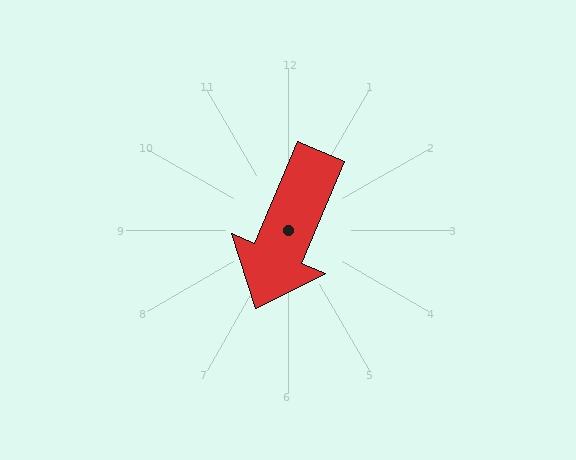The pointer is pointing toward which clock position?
Roughly 7 o'clock.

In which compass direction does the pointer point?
Southwest.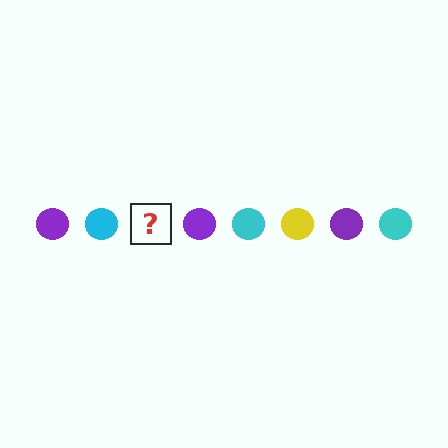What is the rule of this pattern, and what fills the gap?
The rule is that the pattern cycles through purple, cyan, yellow circles. The gap should be filled with a yellow circle.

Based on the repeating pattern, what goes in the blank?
The blank should be a yellow circle.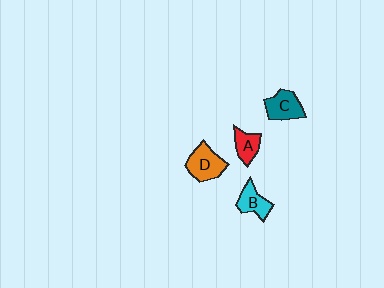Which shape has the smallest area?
Shape A (red).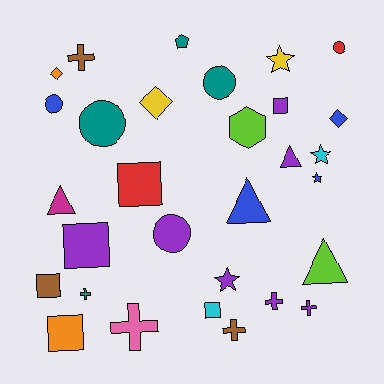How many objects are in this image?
There are 30 objects.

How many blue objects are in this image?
There are 4 blue objects.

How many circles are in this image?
There are 5 circles.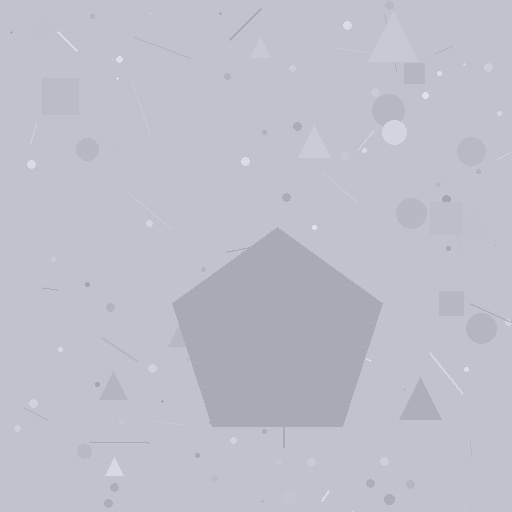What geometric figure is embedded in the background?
A pentagon is embedded in the background.